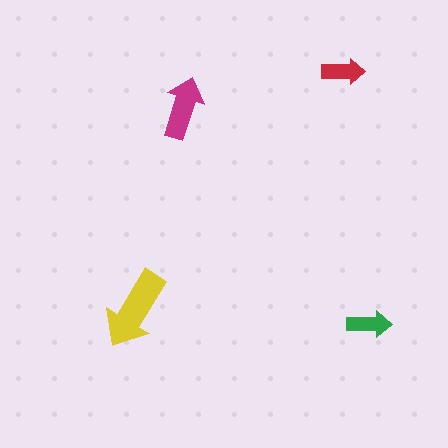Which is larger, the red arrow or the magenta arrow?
The magenta one.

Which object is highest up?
The red arrow is topmost.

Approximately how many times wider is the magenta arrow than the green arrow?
About 1.5 times wider.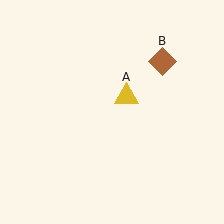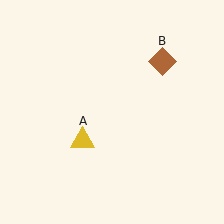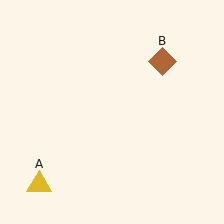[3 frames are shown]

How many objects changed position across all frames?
1 object changed position: yellow triangle (object A).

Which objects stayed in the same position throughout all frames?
Brown diamond (object B) remained stationary.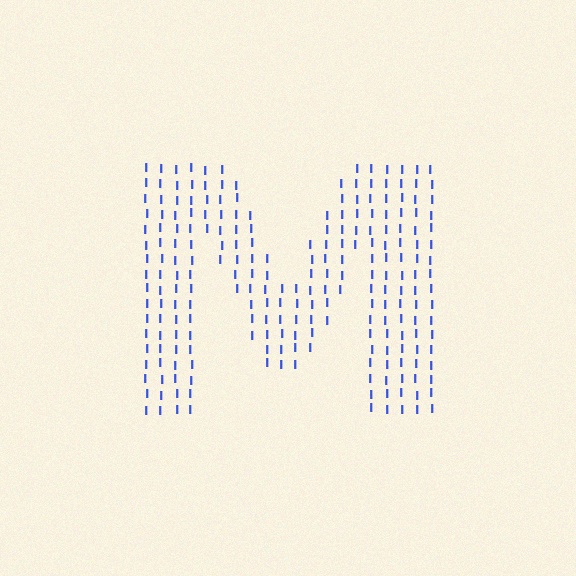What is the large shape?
The large shape is the letter M.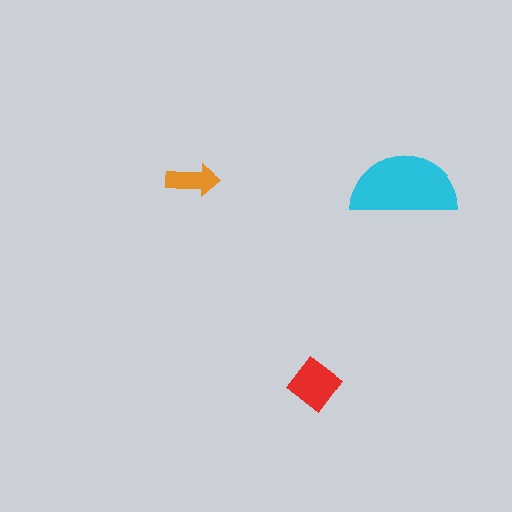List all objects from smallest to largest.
The orange arrow, the red diamond, the cyan semicircle.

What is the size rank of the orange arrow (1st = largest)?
3rd.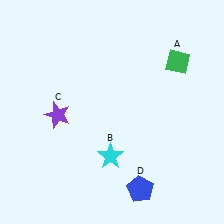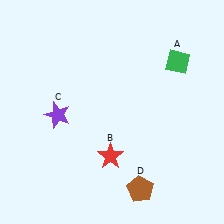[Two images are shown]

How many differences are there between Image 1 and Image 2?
There are 2 differences between the two images.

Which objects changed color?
B changed from cyan to red. D changed from blue to brown.